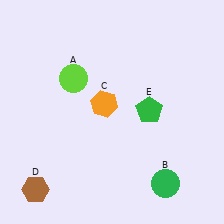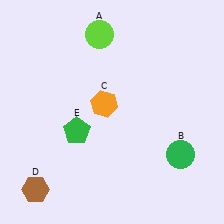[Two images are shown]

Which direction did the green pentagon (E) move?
The green pentagon (E) moved left.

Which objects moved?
The objects that moved are: the lime circle (A), the green circle (B), the green pentagon (E).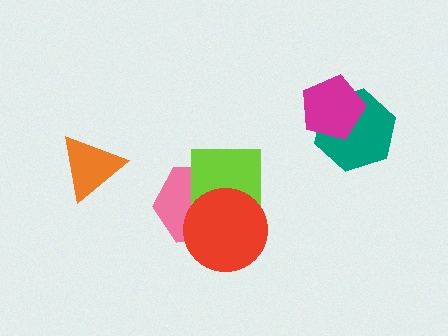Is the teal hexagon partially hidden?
Yes, it is partially covered by another shape.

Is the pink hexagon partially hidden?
Yes, it is partially covered by another shape.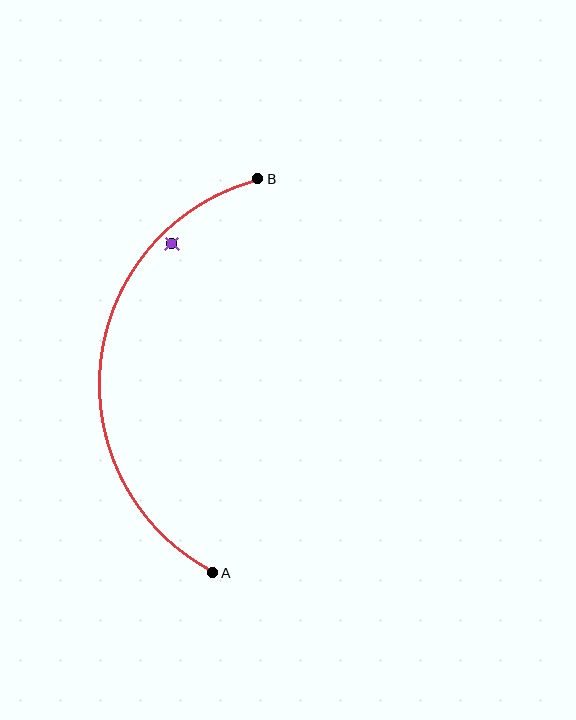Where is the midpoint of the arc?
The arc midpoint is the point on the curve farthest from the straight line joining A and B. It sits to the left of that line.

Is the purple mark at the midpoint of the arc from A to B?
No — the purple mark does not lie on the arc at all. It sits slightly inside the curve.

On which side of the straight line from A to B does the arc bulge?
The arc bulges to the left of the straight line connecting A and B.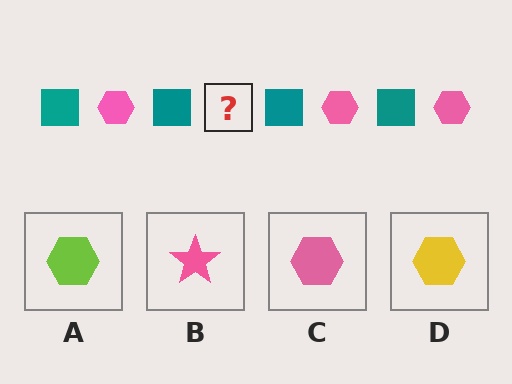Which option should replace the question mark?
Option C.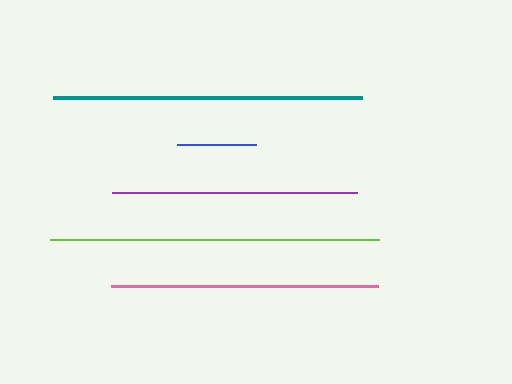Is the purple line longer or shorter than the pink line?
The pink line is longer than the purple line.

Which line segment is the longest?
The lime line is the longest at approximately 329 pixels.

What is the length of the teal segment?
The teal segment is approximately 308 pixels long.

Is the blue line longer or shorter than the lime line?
The lime line is longer than the blue line.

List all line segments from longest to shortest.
From longest to shortest: lime, teal, pink, purple, blue.